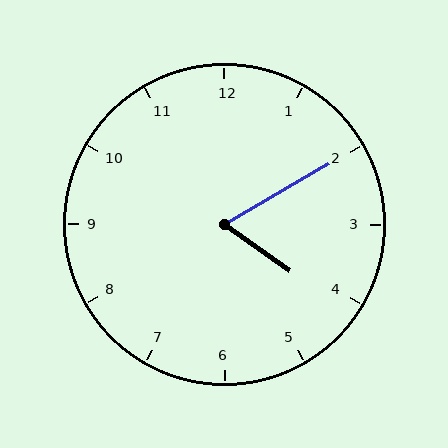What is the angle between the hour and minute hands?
Approximately 65 degrees.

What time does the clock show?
4:10.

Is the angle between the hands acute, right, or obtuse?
It is acute.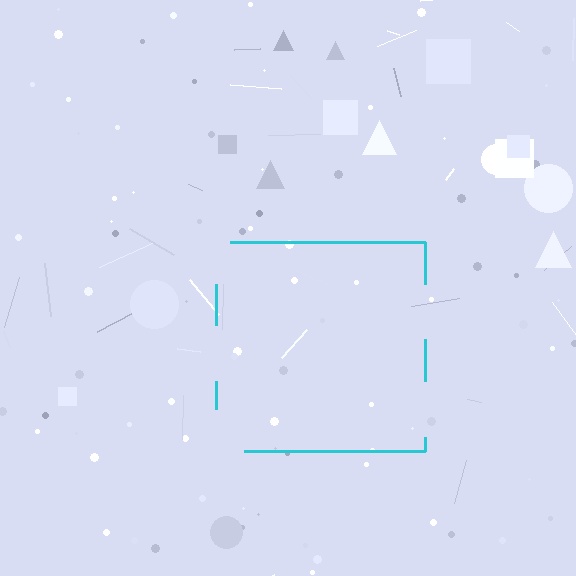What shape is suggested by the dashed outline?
The dashed outline suggests a square.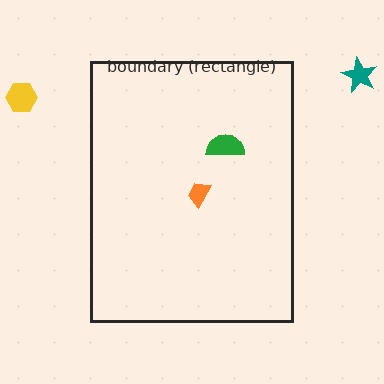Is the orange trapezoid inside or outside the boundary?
Inside.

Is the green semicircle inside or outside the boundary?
Inside.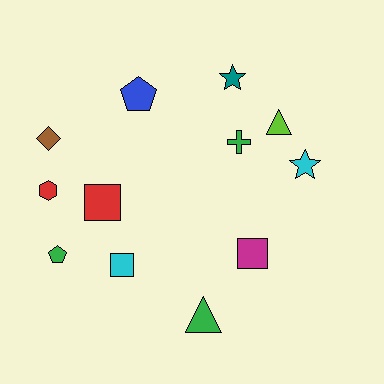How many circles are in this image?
There are no circles.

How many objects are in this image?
There are 12 objects.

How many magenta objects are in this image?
There is 1 magenta object.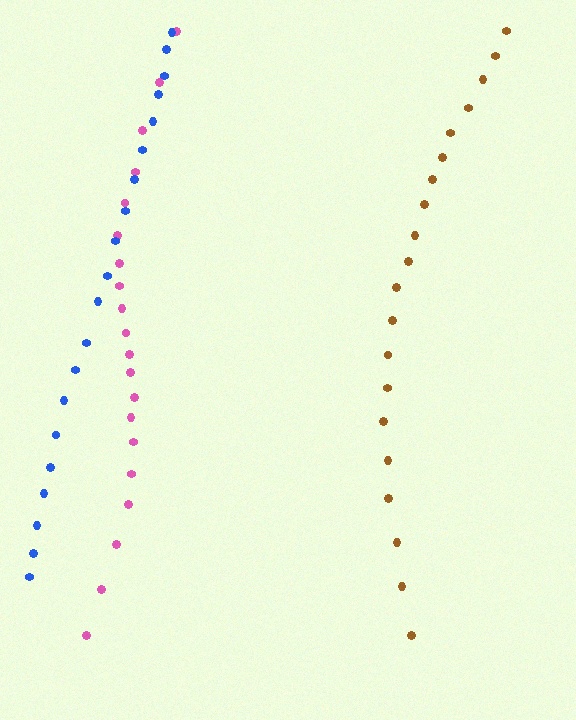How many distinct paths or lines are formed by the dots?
There are 3 distinct paths.